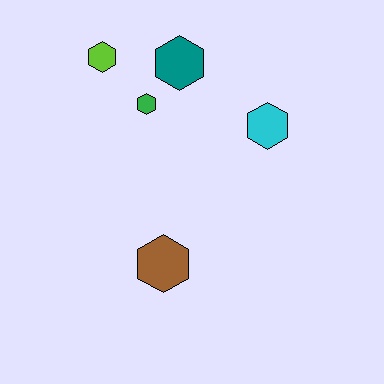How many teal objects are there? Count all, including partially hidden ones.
There is 1 teal object.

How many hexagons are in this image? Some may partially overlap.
There are 5 hexagons.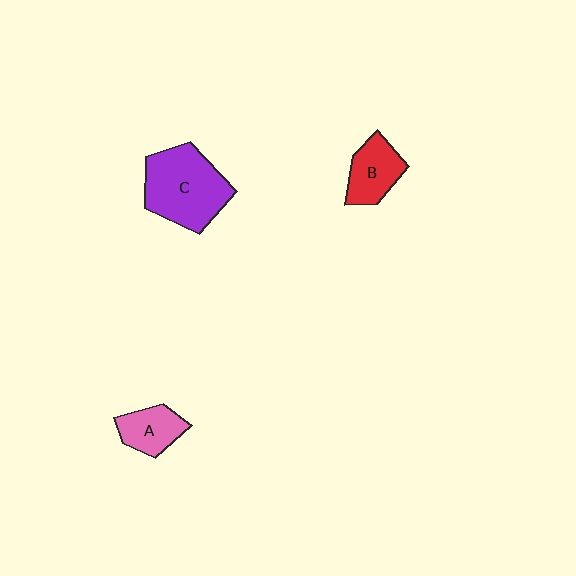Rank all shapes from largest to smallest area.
From largest to smallest: C (purple), B (red), A (pink).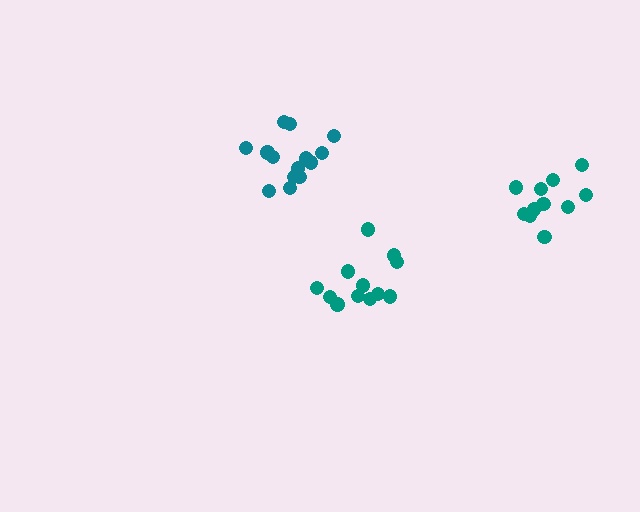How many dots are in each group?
Group 1: 12 dots, Group 2: 12 dots, Group 3: 14 dots (38 total).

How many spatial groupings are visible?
There are 3 spatial groupings.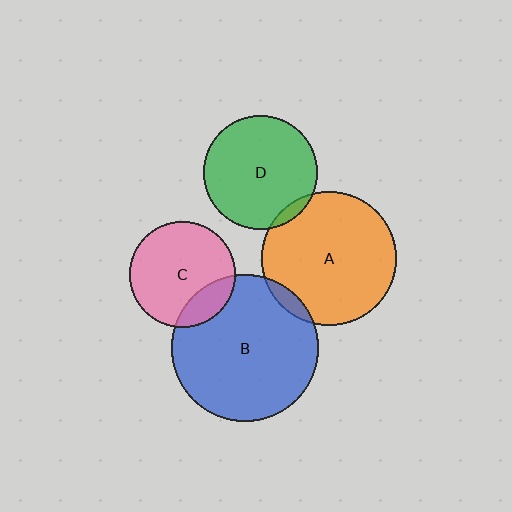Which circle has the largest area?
Circle B (blue).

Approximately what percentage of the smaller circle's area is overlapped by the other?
Approximately 20%.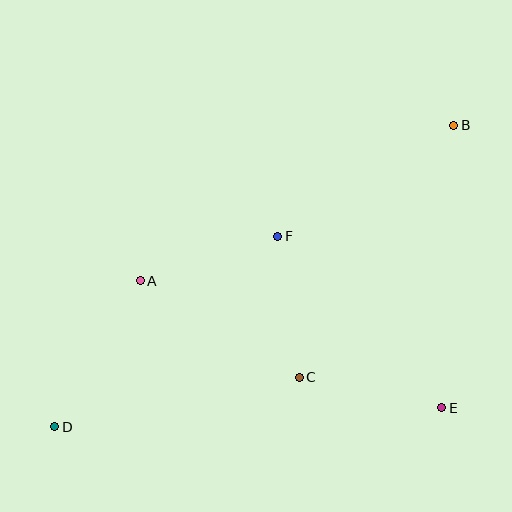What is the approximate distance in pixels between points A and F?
The distance between A and F is approximately 145 pixels.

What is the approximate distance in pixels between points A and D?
The distance between A and D is approximately 169 pixels.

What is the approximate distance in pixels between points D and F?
The distance between D and F is approximately 293 pixels.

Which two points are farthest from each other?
Points B and D are farthest from each other.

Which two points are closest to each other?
Points C and F are closest to each other.